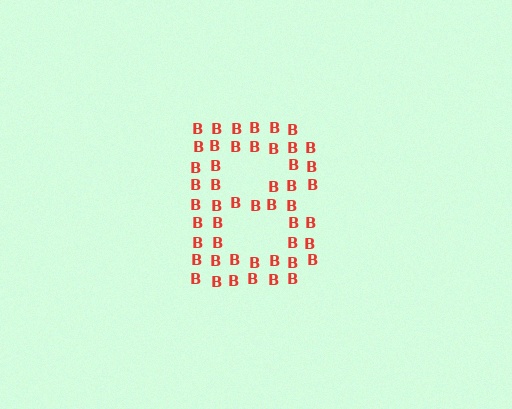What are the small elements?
The small elements are letter B's.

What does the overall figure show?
The overall figure shows the letter B.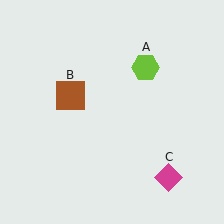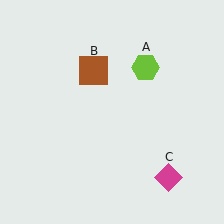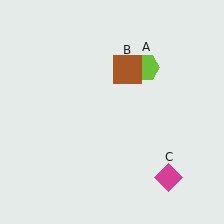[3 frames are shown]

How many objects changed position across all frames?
1 object changed position: brown square (object B).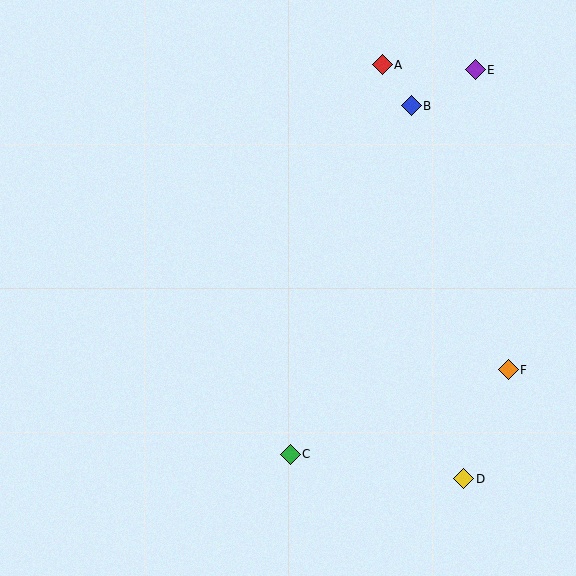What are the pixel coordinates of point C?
Point C is at (290, 454).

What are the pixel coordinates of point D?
Point D is at (464, 479).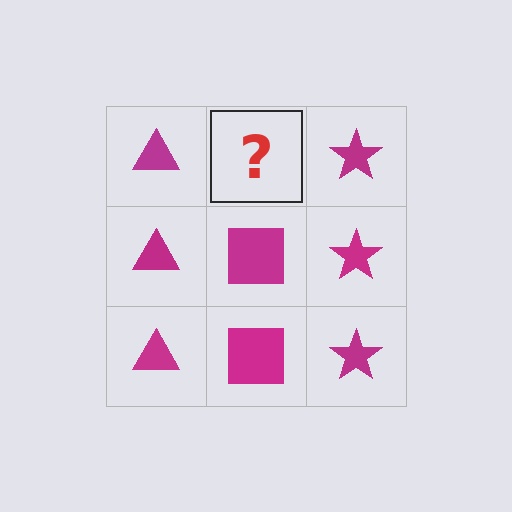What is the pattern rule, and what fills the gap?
The rule is that each column has a consistent shape. The gap should be filled with a magenta square.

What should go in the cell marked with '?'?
The missing cell should contain a magenta square.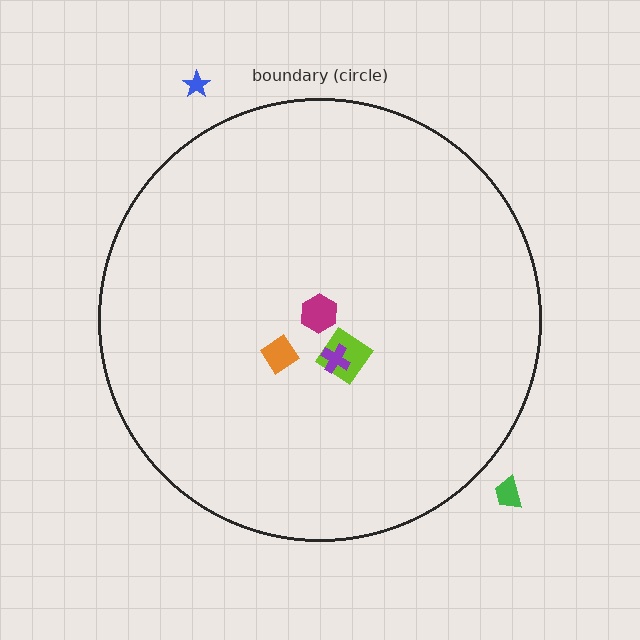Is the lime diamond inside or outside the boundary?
Inside.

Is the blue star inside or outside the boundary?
Outside.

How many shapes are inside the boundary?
4 inside, 2 outside.